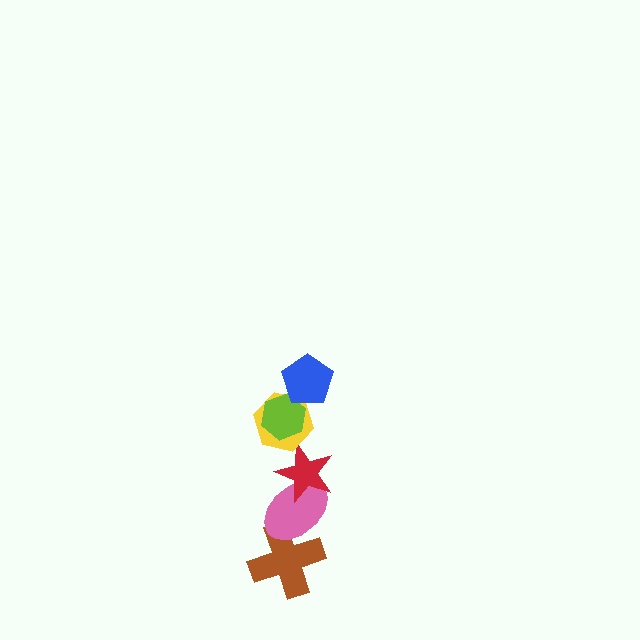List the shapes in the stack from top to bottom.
From top to bottom: the blue pentagon, the lime hexagon, the yellow hexagon, the red star, the pink ellipse, the brown cross.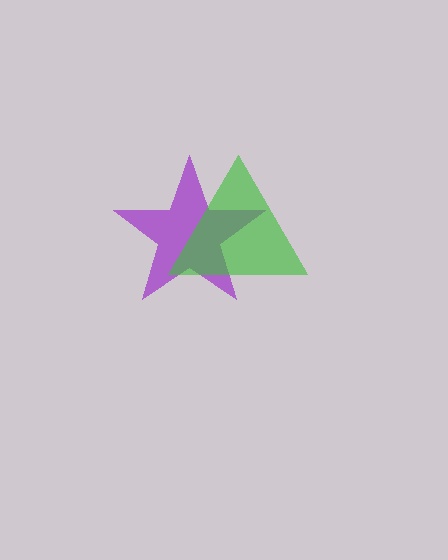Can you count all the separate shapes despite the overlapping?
Yes, there are 2 separate shapes.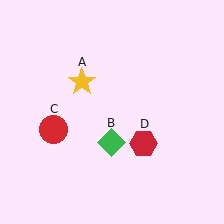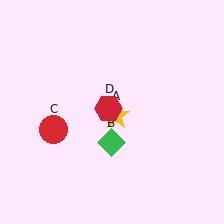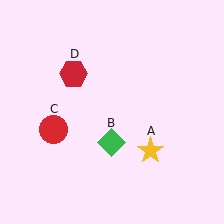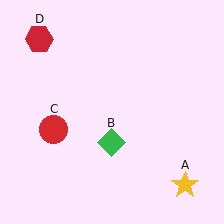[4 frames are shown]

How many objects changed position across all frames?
2 objects changed position: yellow star (object A), red hexagon (object D).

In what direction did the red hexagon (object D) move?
The red hexagon (object D) moved up and to the left.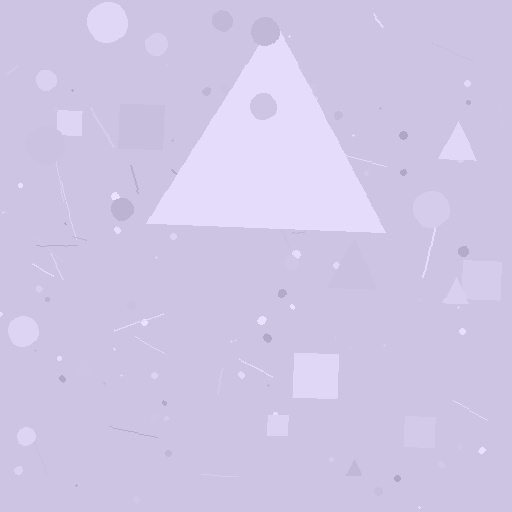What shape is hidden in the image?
A triangle is hidden in the image.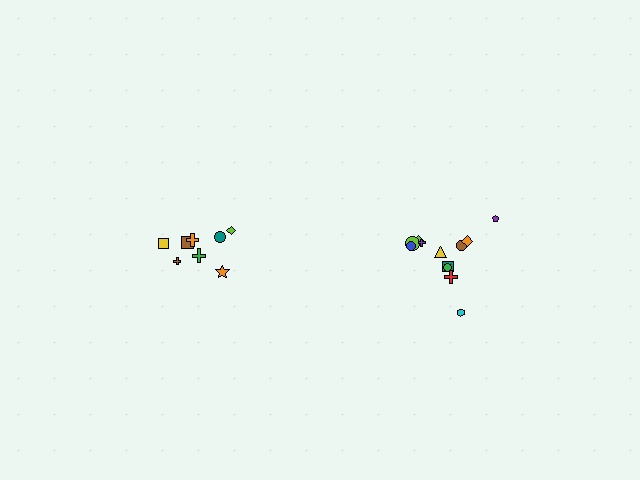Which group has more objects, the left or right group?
The right group.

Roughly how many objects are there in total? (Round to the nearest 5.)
Roughly 20 objects in total.